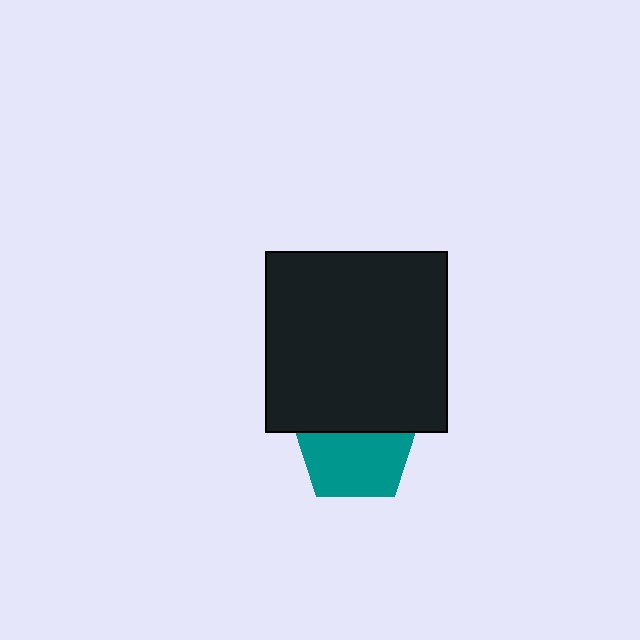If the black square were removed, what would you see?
You would see the complete teal pentagon.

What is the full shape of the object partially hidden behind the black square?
The partially hidden object is a teal pentagon.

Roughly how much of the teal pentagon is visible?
About half of it is visible (roughly 60%).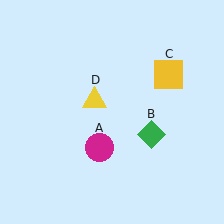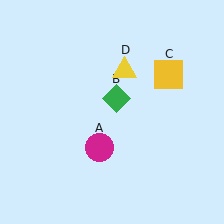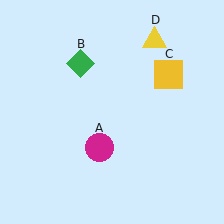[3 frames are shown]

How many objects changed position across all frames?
2 objects changed position: green diamond (object B), yellow triangle (object D).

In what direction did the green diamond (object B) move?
The green diamond (object B) moved up and to the left.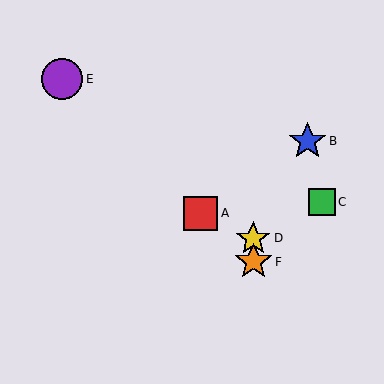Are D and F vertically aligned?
Yes, both are at x≈253.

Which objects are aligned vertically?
Objects D, F are aligned vertically.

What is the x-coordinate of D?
Object D is at x≈253.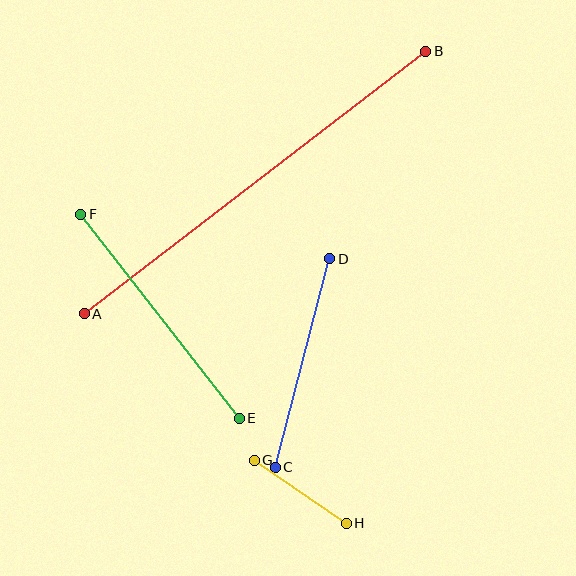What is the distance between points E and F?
The distance is approximately 258 pixels.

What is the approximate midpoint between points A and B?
The midpoint is at approximately (255, 183) pixels.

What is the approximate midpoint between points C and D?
The midpoint is at approximately (303, 363) pixels.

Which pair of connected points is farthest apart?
Points A and B are farthest apart.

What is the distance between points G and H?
The distance is approximately 112 pixels.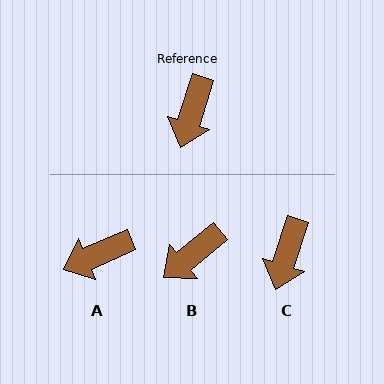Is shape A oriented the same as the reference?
No, it is off by about 49 degrees.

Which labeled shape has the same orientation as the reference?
C.